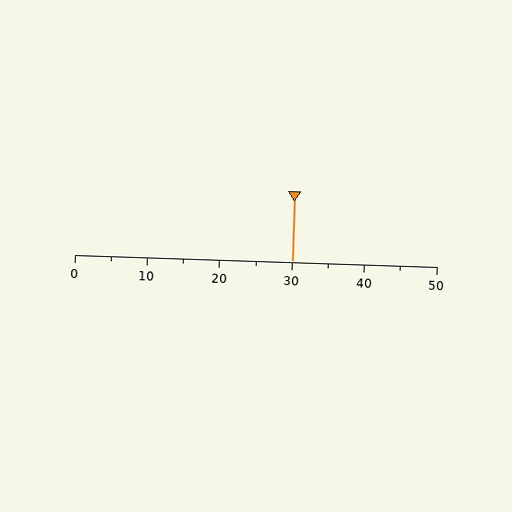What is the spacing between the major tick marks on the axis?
The major ticks are spaced 10 apart.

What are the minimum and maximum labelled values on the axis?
The axis runs from 0 to 50.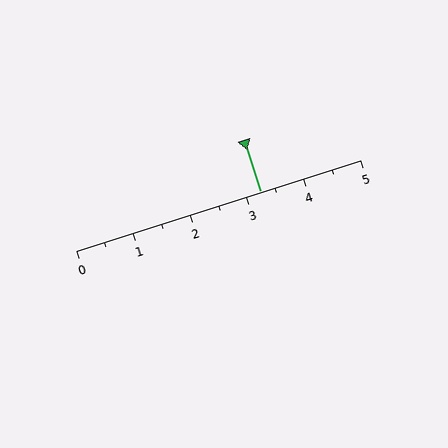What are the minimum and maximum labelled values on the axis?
The axis runs from 0 to 5.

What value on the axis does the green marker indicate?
The marker indicates approximately 3.2.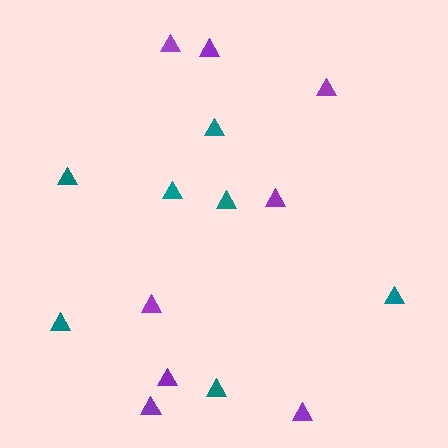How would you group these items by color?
There are 2 groups: one group of teal triangles (7) and one group of purple triangles (8).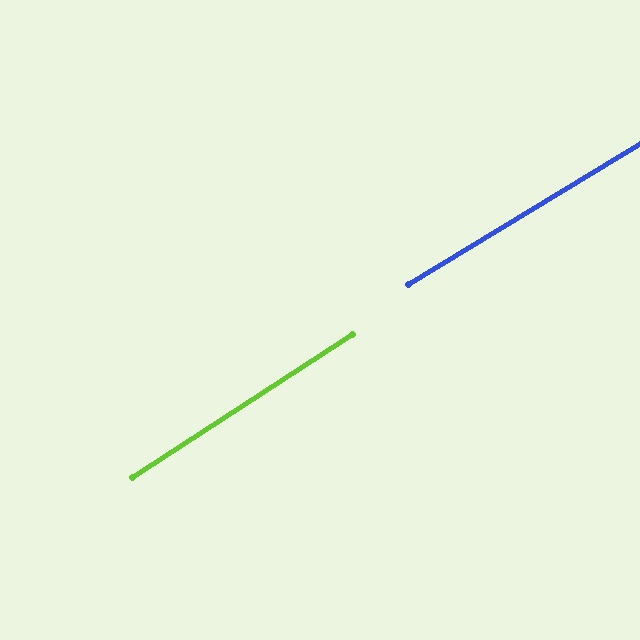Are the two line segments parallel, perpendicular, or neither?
Parallel — their directions differ by only 1.9°.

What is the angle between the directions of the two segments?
Approximately 2 degrees.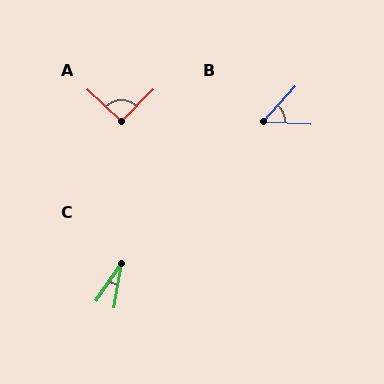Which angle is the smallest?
C, at approximately 26 degrees.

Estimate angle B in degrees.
Approximately 50 degrees.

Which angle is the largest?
A, at approximately 92 degrees.